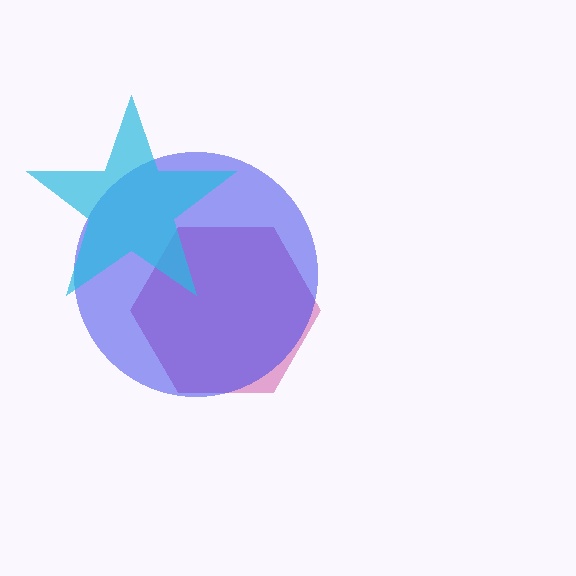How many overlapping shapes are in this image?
There are 3 overlapping shapes in the image.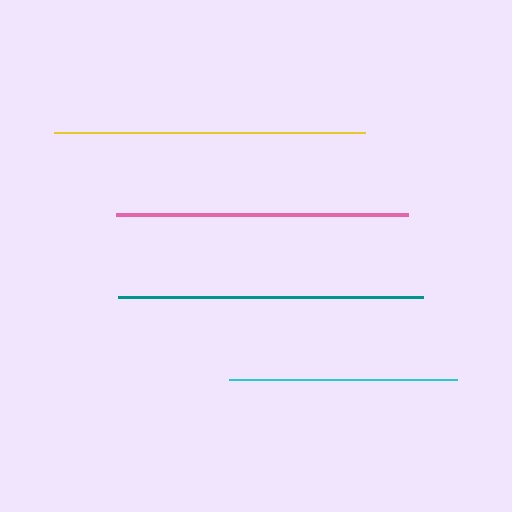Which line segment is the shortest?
The cyan line is the shortest at approximately 227 pixels.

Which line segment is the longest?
The yellow line is the longest at approximately 312 pixels.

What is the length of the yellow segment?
The yellow segment is approximately 312 pixels long.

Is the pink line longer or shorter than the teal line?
The teal line is longer than the pink line.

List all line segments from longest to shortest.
From longest to shortest: yellow, teal, pink, cyan.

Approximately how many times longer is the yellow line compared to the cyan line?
The yellow line is approximately 1.4 times the length of the cyan line.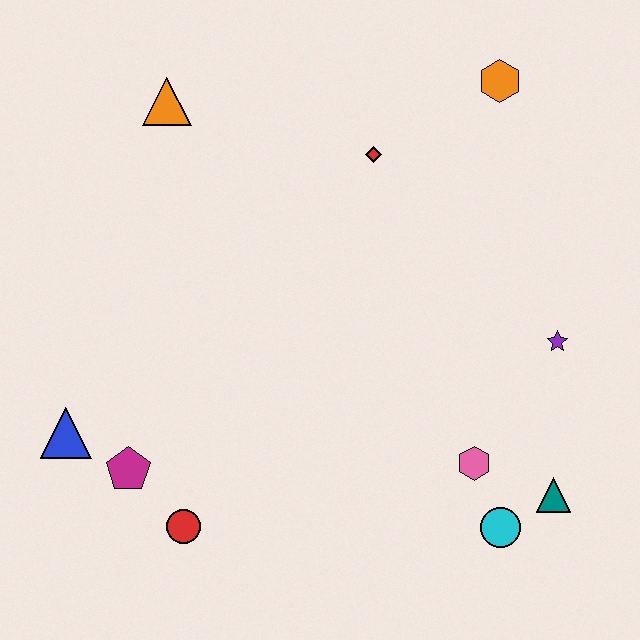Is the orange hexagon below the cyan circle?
No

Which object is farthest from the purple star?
The blue triangle is farthest from the purple star.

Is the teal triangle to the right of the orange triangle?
Yes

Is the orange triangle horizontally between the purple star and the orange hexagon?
No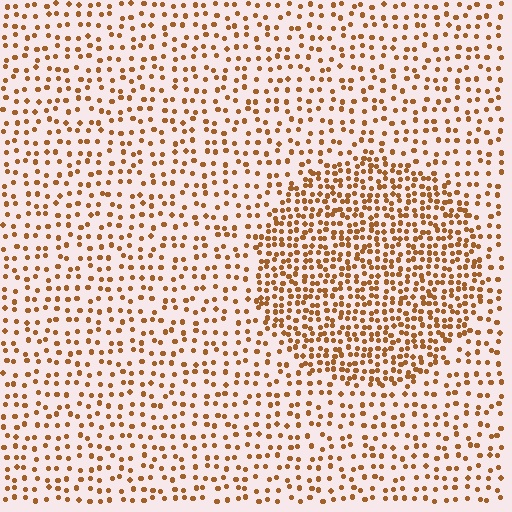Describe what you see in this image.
The image contains small brown elements arranged at two different densities. A circle-shaped region is visible where the elements are more densely packed than the surrounding area.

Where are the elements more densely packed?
The elements are more densely packed inside the circle boundary.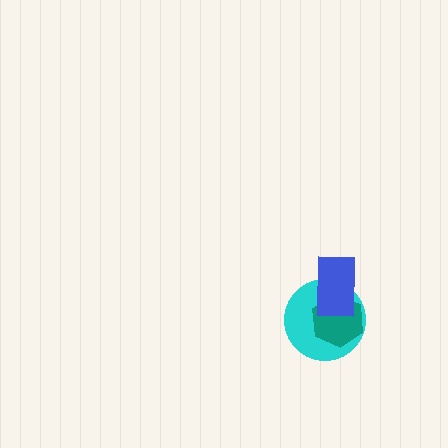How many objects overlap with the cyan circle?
2 objects overlap with the cyan circle.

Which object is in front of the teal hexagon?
The blue rectangle is in front of the teal hexagon.